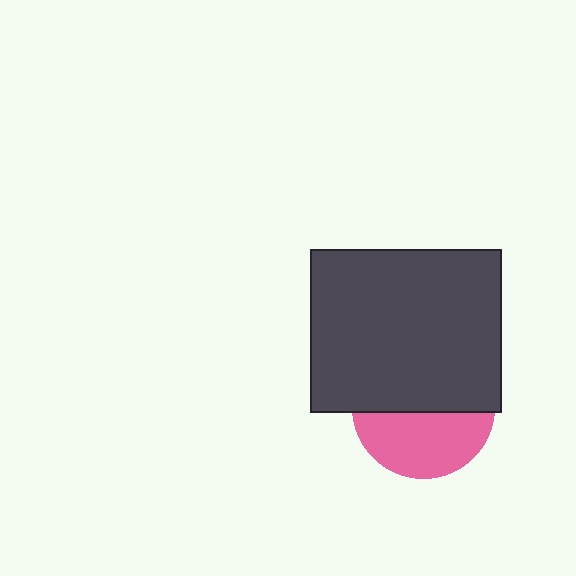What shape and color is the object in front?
The object in front is a dark gray rectangle.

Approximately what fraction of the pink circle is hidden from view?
Roughly 55% of the pink circle is hidden behind the dark gray rectangle.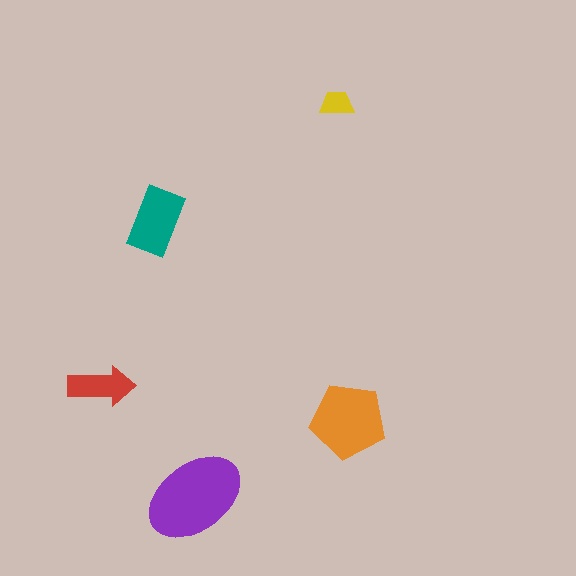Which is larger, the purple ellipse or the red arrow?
The purple ellipse.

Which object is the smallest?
The yellow trapezoid.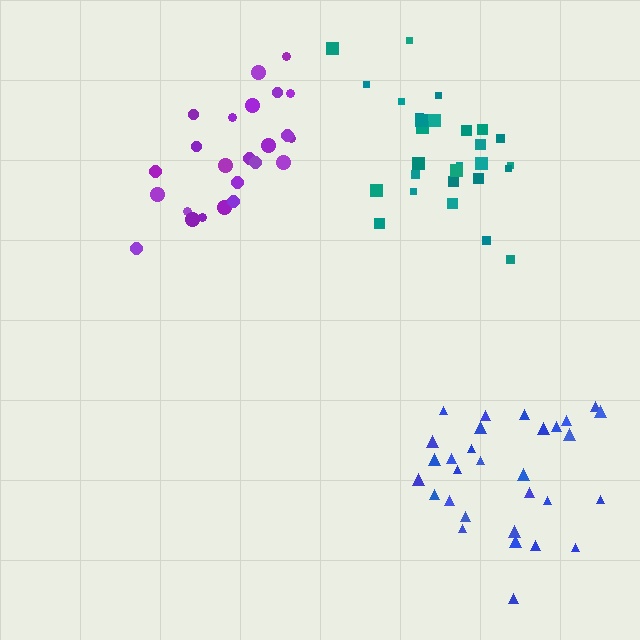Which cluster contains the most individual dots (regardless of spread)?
Blue (30).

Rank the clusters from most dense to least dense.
teal, blue, purple.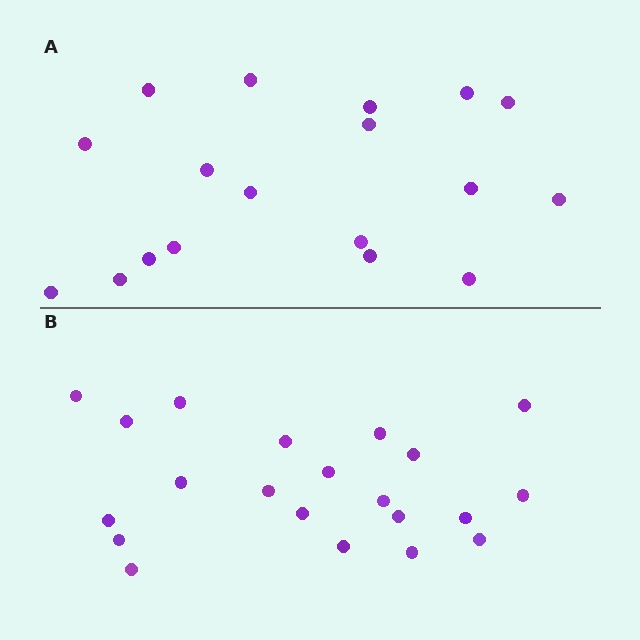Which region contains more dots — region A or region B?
Region B (the bottom region) has more dots.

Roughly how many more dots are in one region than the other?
Region B has just a few more — roughly 2 or 3 more dots than region A.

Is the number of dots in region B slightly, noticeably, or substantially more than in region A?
Region B has only slightly more — the two regions are fairly close. The ratio is roughly 1.2 to 1.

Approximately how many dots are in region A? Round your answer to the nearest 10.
About 20 dots. (The exact count is 18, which rounds to 20.)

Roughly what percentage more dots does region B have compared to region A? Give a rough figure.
About 15% more.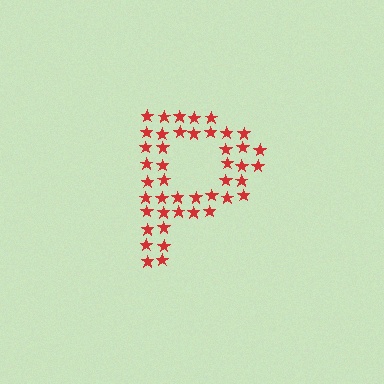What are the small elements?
The small elements are stars.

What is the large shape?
The large shape is the letter P.